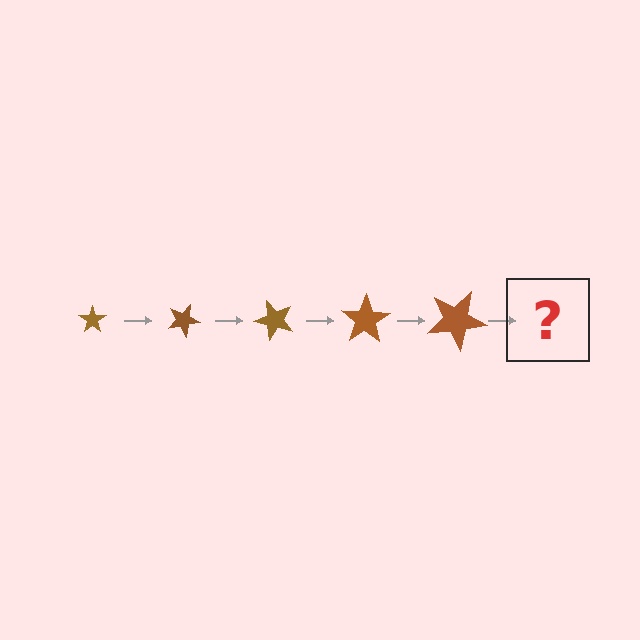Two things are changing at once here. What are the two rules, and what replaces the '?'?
The two rules are that the star grows larger each step and it rotates 25 degrees each step. The '?' should be a star, larger than the previous one and rotated 125 degrees from the start.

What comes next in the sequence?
The next element should be a star, larger than the previous one and rotated 125 degrees from the start.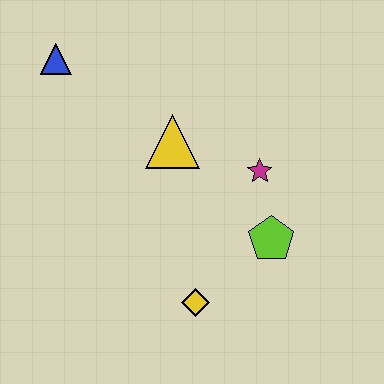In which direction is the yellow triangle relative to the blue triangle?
The yellow triangle is to the right of the blue triangle.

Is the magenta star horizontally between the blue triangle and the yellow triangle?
No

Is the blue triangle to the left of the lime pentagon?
Yes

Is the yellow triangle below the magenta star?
No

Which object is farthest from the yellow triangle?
The yellow diamond is farthest from the yellow triangle.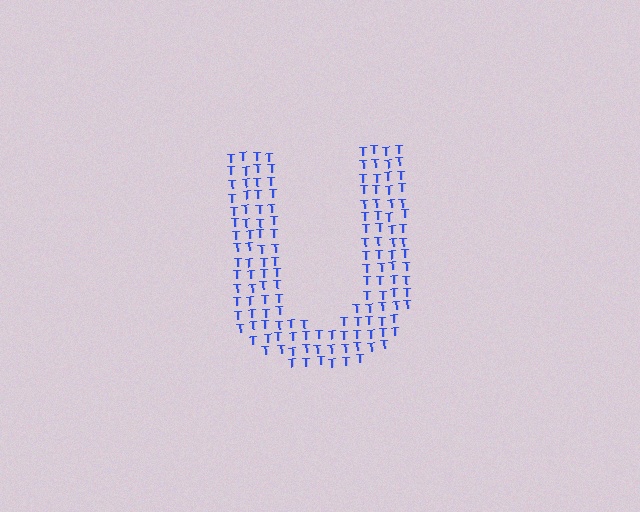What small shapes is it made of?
It is made of small letter T's.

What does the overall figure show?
The overall figure shows the letter U.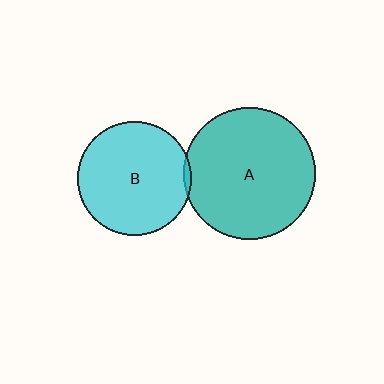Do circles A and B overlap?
Yes.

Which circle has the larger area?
Circle A (teal).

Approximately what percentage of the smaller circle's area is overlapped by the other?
Approximately 5%.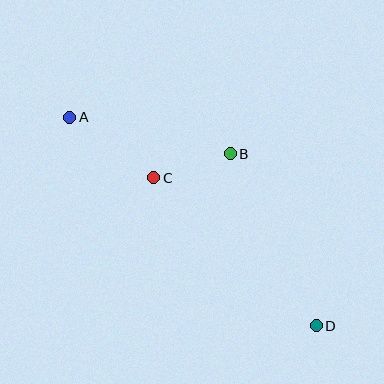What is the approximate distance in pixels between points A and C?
The distance between A and C is approximately 104 pixels.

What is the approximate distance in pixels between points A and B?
The distance between A and B is approximately 165 pixels.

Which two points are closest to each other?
Points B and C are closest to each other.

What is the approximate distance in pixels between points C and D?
The distance between C and D is approximately 220 pixels.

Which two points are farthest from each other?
Points A and D are farthest from each other.